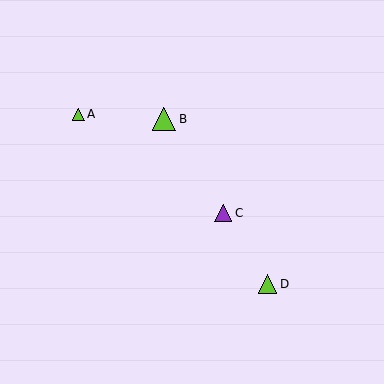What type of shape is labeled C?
Shape C is a purple triangle.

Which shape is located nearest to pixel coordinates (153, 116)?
The lime triangle (labeled B) at (164, 119) is nearest to that location.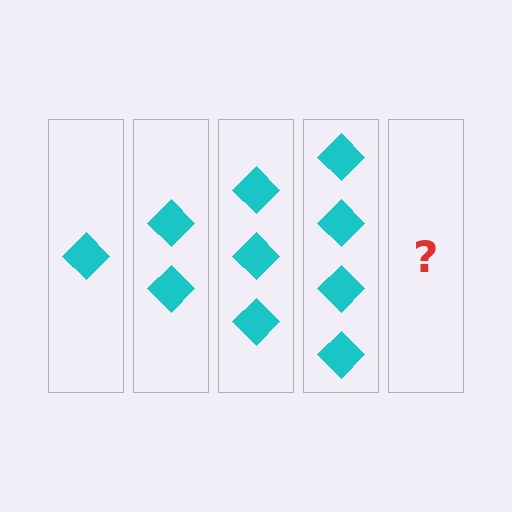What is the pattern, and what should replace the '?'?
The pattern is that each step adds one more diamond. The '?' should be 5 diamonds.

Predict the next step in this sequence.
The next step is 5 diamonds.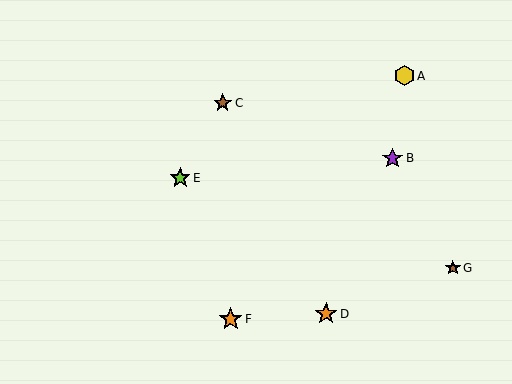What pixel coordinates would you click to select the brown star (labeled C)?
Click at (223, 103) to select the brown star C.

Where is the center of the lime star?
The center of the lime star is at (180, 178).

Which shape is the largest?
The orange star (labeled F) is the largest.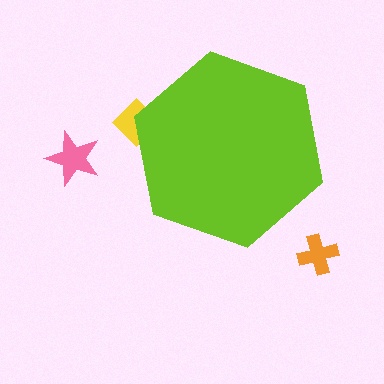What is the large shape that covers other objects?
A lime hexagon.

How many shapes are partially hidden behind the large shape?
1 shape is partially hidden.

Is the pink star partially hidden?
No, the pink star is fully visible.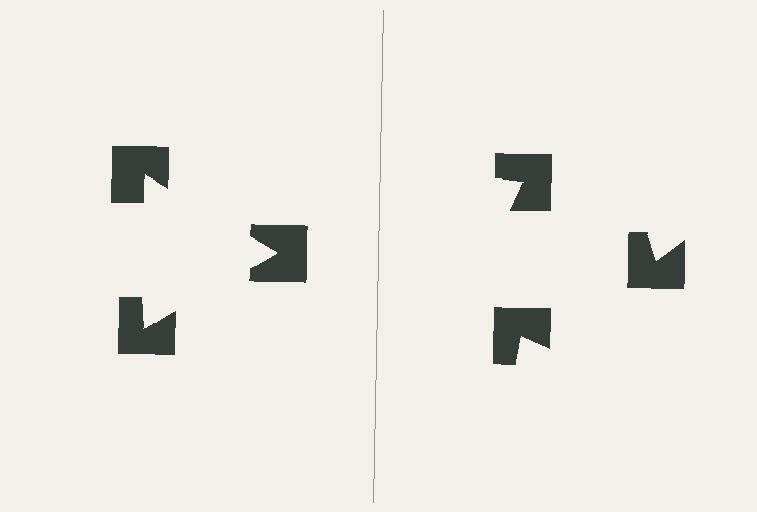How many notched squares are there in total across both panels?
6 — 3 on each side.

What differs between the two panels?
The notched squares are positioned identically on both sides; only the wedge orientations differ. On the left they align to a triangle; on the right they are misaligned.